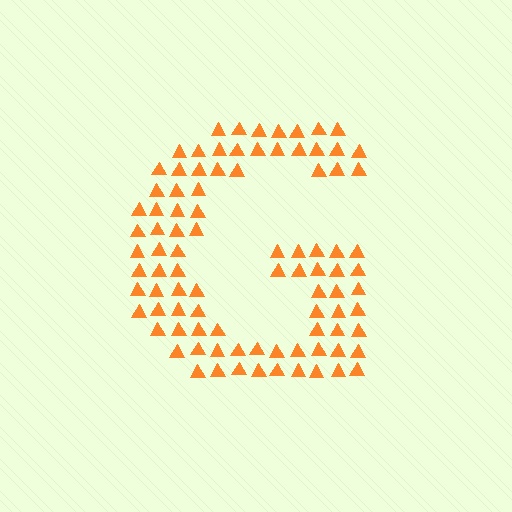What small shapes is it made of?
It is made of small triangles.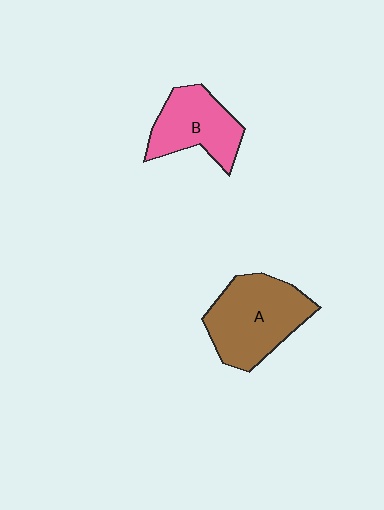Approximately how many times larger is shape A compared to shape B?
Approximately 1.3 times.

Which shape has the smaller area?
Shape B (pink).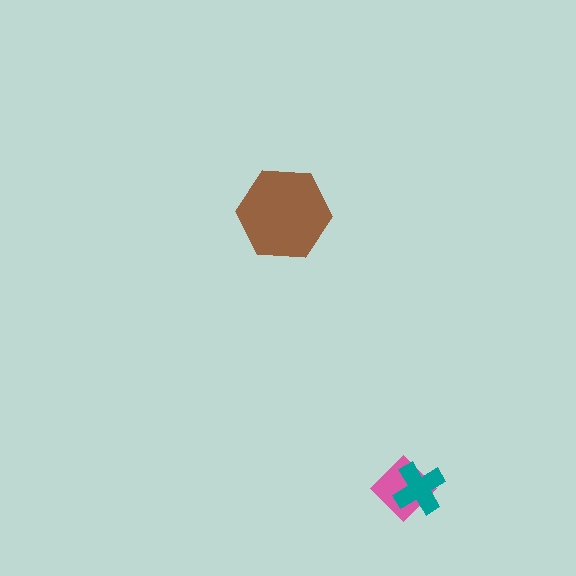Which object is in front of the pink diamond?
The teal cross is in front of the pink diamond.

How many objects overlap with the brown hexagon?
0 objects overlap with the brown hexagon.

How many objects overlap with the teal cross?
1 object overlaps with the teal cross.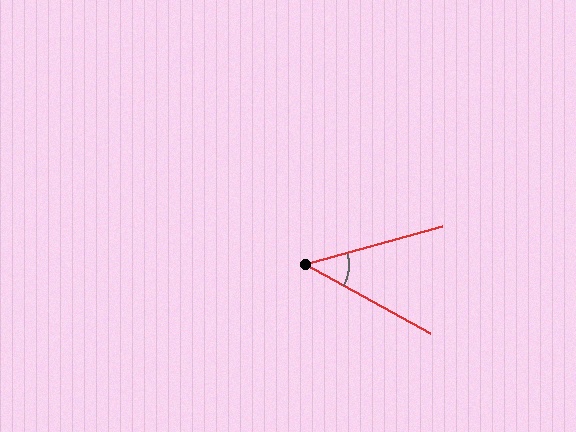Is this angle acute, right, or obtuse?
It is acute.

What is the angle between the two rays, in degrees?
Approximately 44 degrees.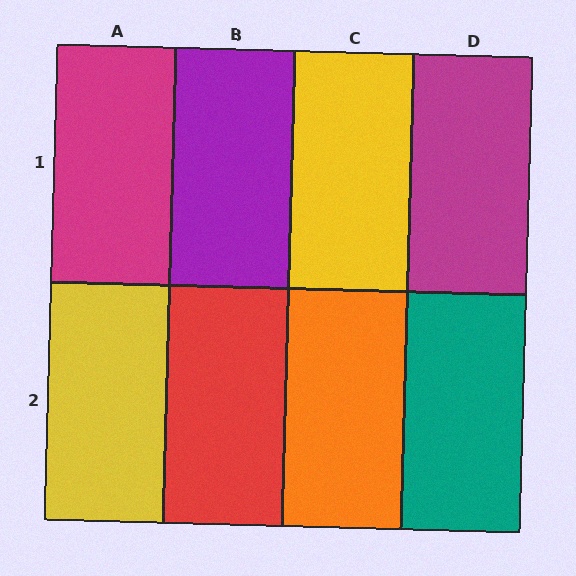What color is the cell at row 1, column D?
Magenta.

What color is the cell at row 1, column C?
Yellow.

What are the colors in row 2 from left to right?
Yellow, red, orange, teal.